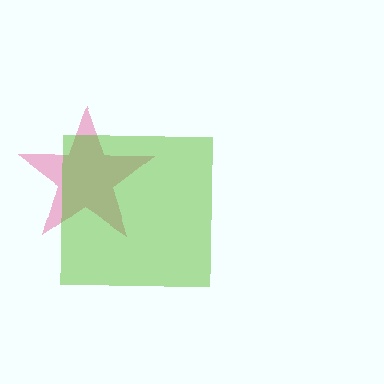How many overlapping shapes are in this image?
There are 2 overlapping shapes in the image.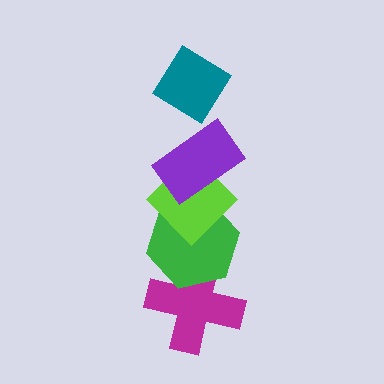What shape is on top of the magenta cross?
The green hexagon is on top of the magenta cross.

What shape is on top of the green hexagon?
The lime diamond is on top of the green hexagon.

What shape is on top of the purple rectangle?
The teal diamond is on top of the purple rectangle.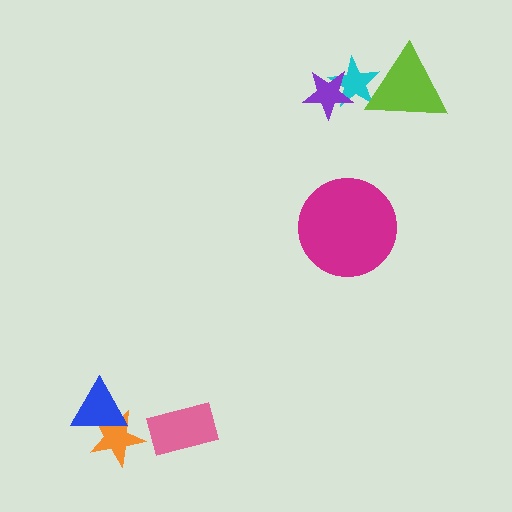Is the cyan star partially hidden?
Yes, it is partially covered by another shape.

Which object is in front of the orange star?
The blue triangle is in front of the orange star.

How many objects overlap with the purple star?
1 object overlaps with the purple star.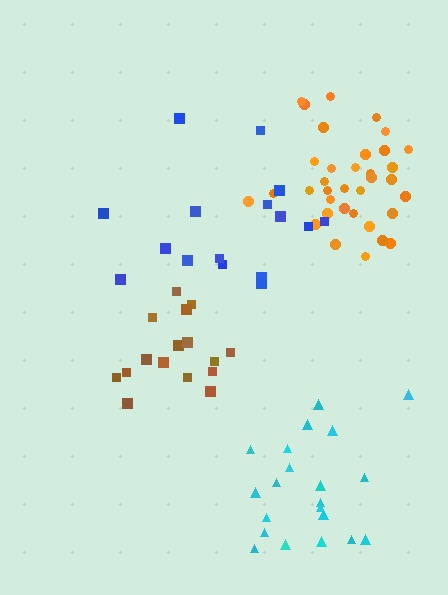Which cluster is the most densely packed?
Orange.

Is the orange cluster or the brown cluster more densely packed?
Orange.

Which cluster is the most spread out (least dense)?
Blue.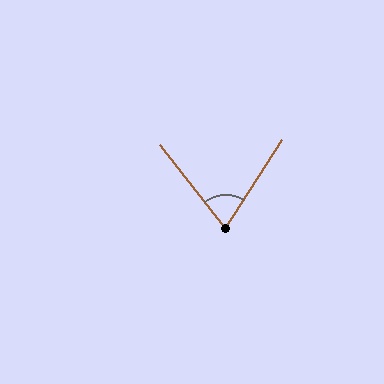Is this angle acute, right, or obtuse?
It is acute.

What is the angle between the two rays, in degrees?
Approximately 71 degrees.